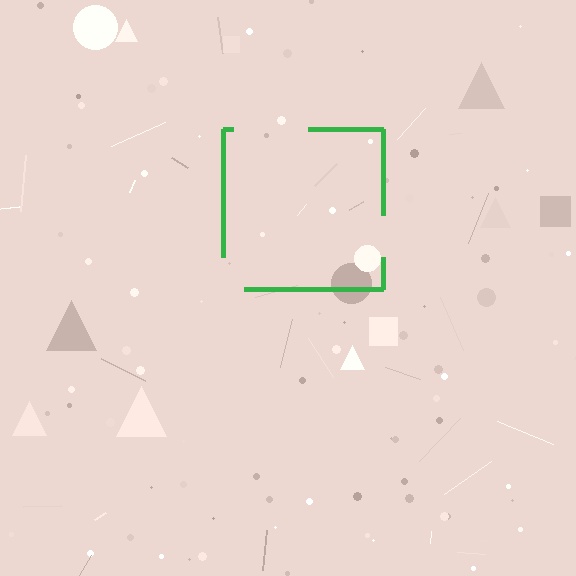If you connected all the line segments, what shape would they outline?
They would outline a square.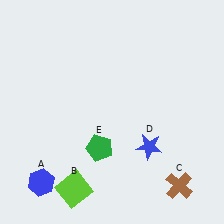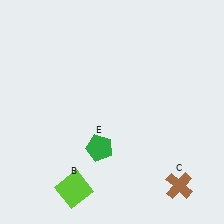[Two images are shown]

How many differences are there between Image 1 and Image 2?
There are 2 differences between the two images.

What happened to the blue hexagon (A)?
The blue hexagon (A) was removed in Image 2. It was in the bottom-left area of Image 1.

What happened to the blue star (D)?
The blue star (D) was removed in Image 2. It was in the bottom-right area of Image 1.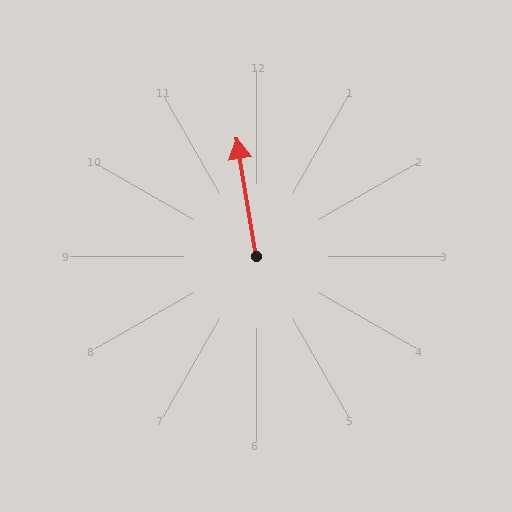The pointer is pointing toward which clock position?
Roughly 12 o'clock.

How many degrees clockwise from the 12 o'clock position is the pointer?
Approximately 351 degrees.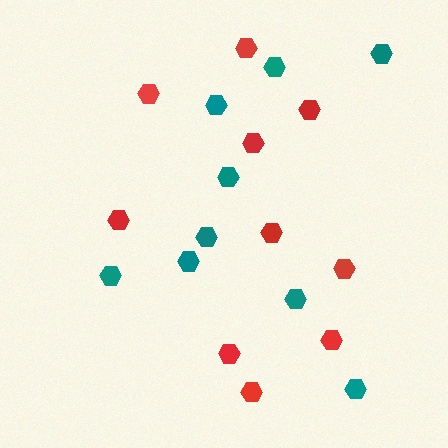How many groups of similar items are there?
There are 2 groups: one group of teal hexagons (9) and one group of red hexagons (10).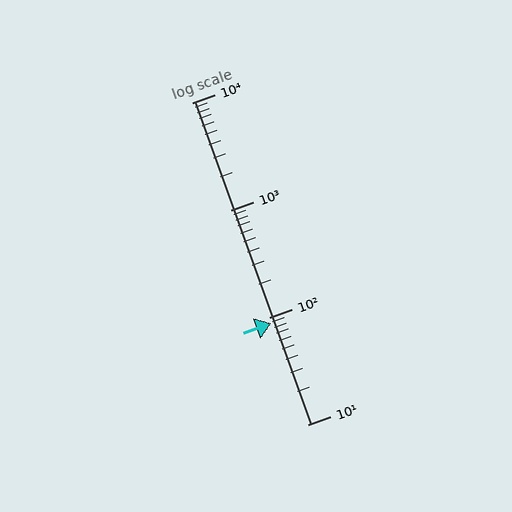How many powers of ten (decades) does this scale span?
The scale spans 3 decades, from 10 to 10000.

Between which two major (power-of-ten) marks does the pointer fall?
The pointer is between 10 and 100.